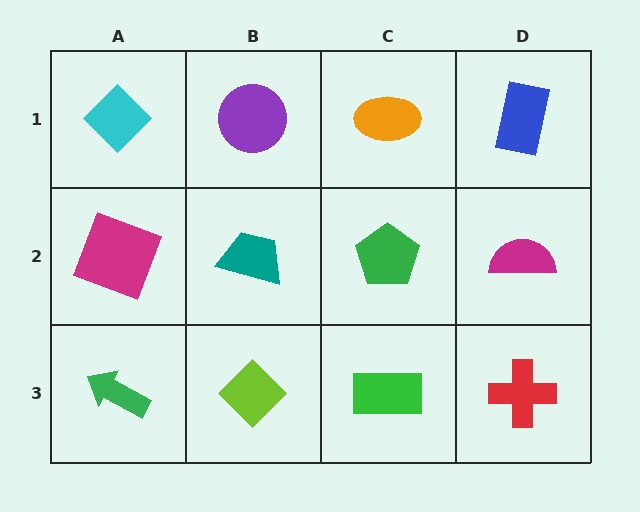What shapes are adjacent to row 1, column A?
A magenta square (row 2, column A), a purple circle (row 1, column B).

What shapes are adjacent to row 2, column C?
An orange ellipse (row 1, column C), a green rectangle (row 3, column C), a teal trapezoid (row 2, column B), a magenta semicircle (row 2, column D).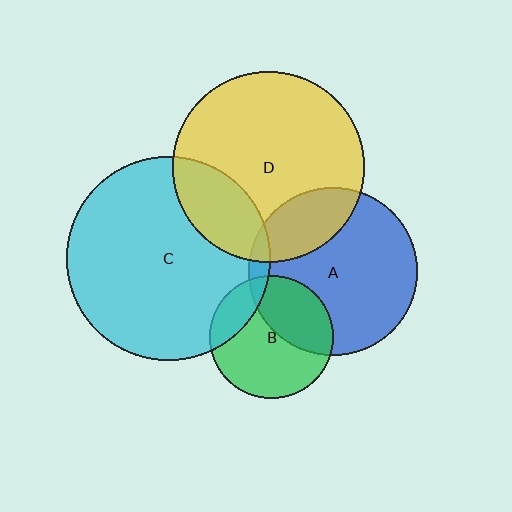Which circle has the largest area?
Circle C (cyan).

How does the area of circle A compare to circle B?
Approximately 1.9 times.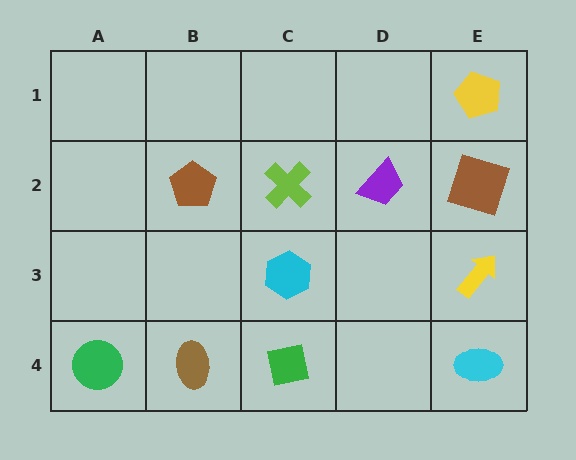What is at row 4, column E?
A cyan ellipse.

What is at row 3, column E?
A yellow arrow.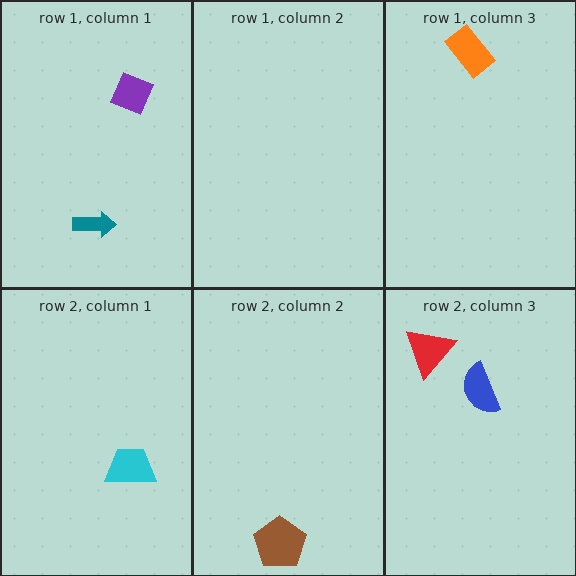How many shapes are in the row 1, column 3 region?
1.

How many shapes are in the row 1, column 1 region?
2.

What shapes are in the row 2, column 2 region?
The brown pentagon.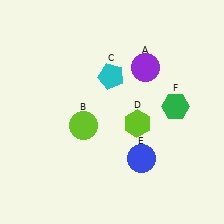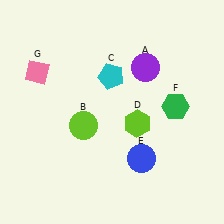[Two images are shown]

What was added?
A pink diamond (G) was added in Image 2.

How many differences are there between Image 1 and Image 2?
There is 1 difference between the two images.